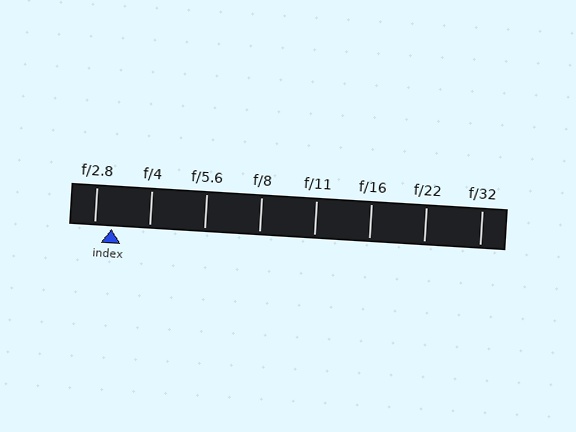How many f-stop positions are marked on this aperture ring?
There are 8 f-stop positions marked.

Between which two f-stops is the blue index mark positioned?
The index mark is between f/2.8 and f/4.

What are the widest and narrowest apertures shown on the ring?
The widest aperture shown is f/2.8 and the narrowest is f/32.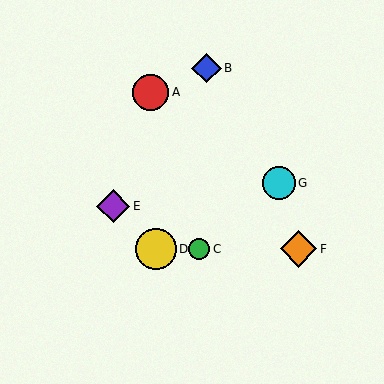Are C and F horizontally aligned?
Yes, both are at y≈249.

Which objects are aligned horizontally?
Objects C, D, F are aligned horizontally.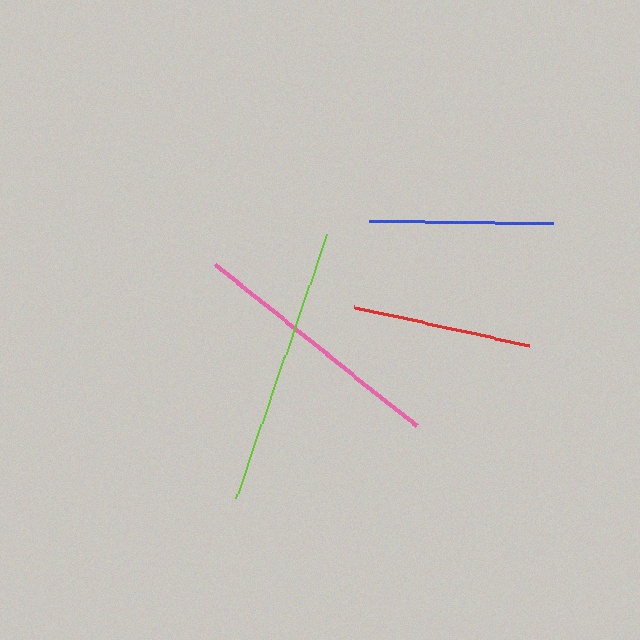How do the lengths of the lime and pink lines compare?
The lime and pink lines are approximately the same length.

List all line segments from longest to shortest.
From longest to shortest: lime, pink, blue, red.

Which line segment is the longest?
The lime line is the longest at approximately 279 pixels.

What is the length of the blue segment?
The blue segment is approximately 184 pixels long.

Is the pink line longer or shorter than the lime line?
The lime line is longer than the pink line.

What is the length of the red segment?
The red segment is approximately 179 pixels long.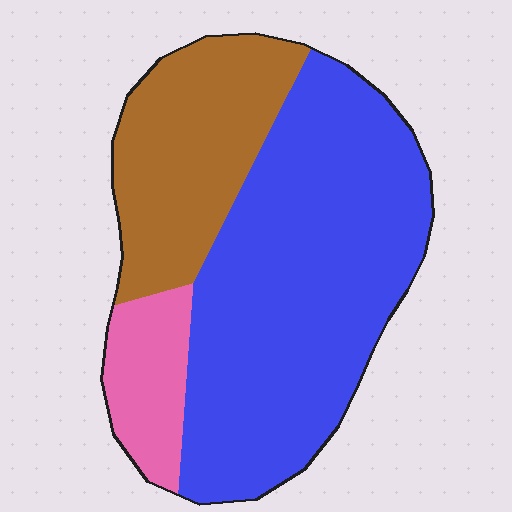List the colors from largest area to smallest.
From largest to smallest: blue, brown, pink.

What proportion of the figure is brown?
Brown covers 27% of the figure.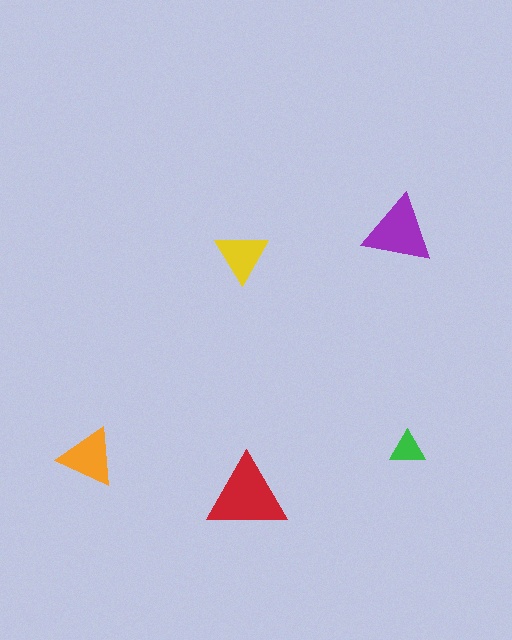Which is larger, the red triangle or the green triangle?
The red one.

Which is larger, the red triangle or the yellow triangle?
The red one.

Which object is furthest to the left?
The orange triangle is leftmost.